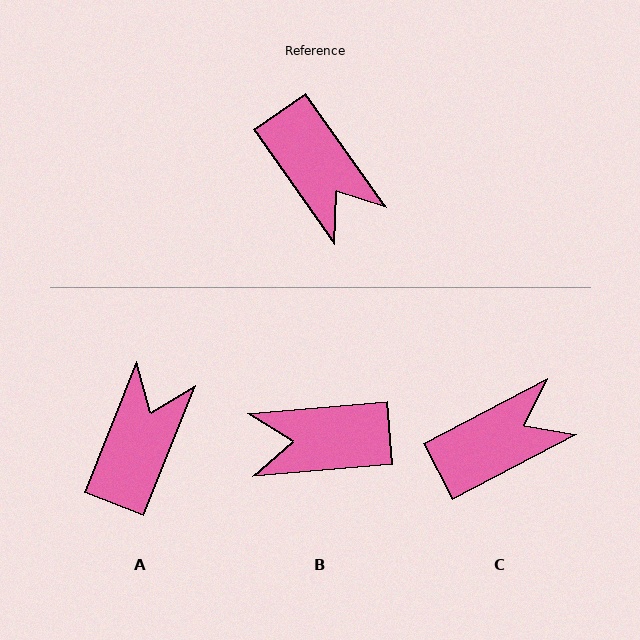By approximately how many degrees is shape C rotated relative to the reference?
Approximately 82 degrees counter-clockwise.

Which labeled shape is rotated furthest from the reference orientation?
A, about 123 degrees away.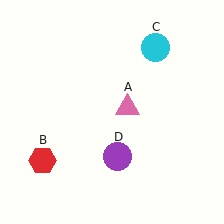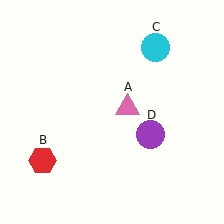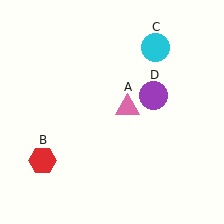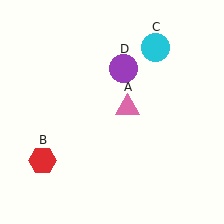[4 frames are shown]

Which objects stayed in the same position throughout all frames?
Pink triangle (object A) and red hexagon (object B) and cyan circle (object C) remained stationary.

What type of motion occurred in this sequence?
The purple circle (object D) rotated counterclockwise around the center of the scene.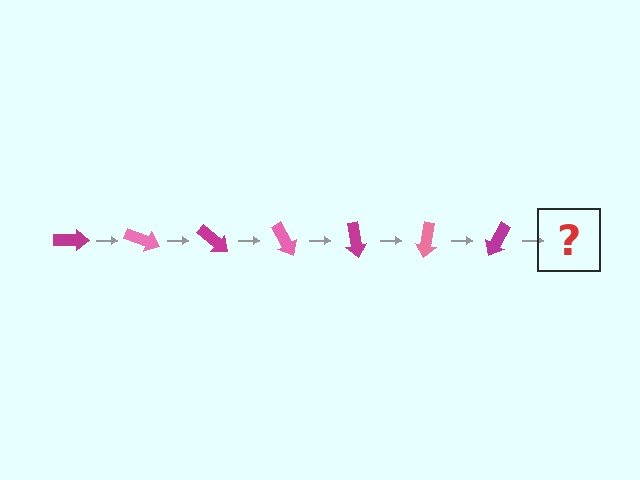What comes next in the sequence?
The next element should be a pink arrow, rotated 140 degrees from the start.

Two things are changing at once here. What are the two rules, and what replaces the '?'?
The two rules are that it rotates 20 degrees each step and the color cycles through magenta and pink. The '?' should be a pink arrow, rotated 140 degrees from the start.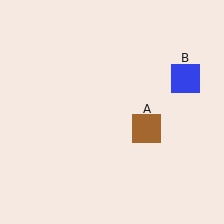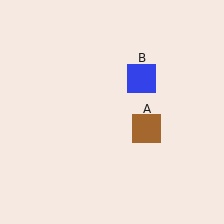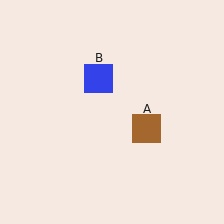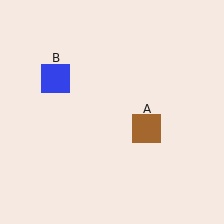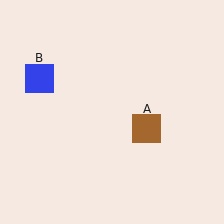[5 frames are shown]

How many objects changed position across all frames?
1 object changed position: blue square (object B).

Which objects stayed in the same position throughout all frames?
Brown square (object A) remained stationary.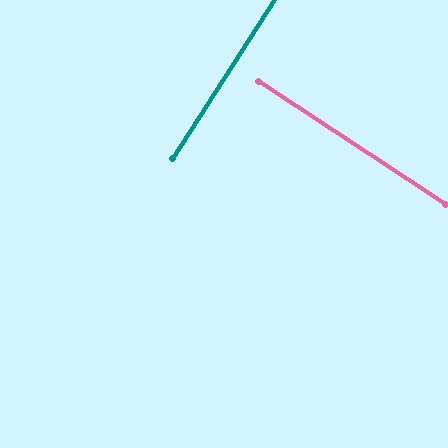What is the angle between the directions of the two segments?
Approximately 89 degrees.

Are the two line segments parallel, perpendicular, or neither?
Perpendicular — they meet at approximately 89°.